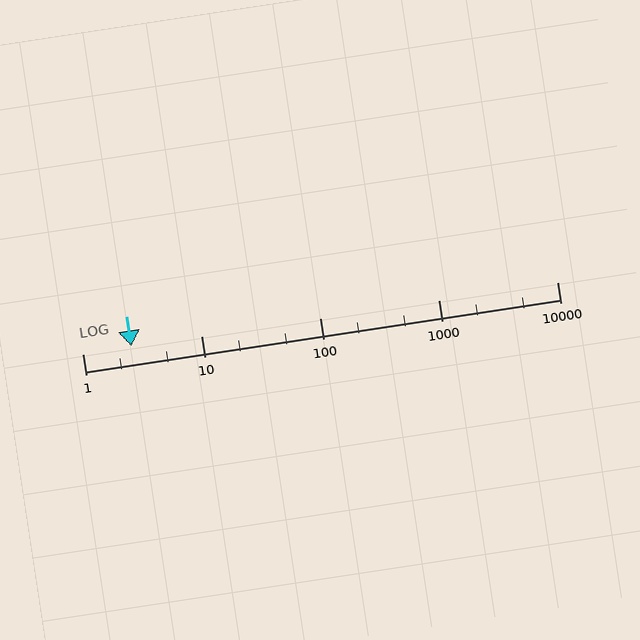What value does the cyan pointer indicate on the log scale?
The pointer indicates approximately 2.6.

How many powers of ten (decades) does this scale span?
The scale spans 4 decades, from 1 to 10000.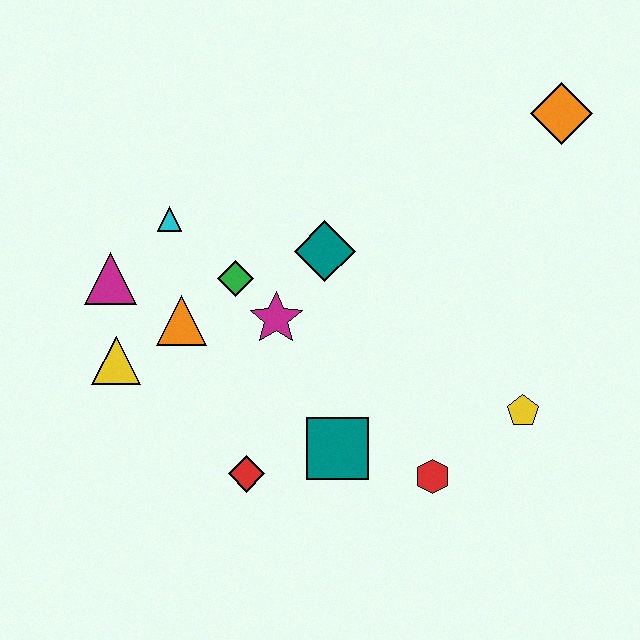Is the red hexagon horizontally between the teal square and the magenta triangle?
No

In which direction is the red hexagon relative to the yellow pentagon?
The red hexagon is to the left of the yellow pentagon.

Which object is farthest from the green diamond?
The orange diamond is farthest from the green diamond.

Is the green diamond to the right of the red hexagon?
No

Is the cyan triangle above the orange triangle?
Yes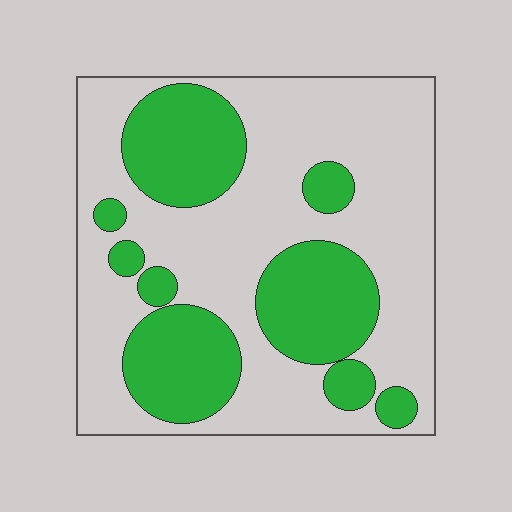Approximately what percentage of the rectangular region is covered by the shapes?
Approximately 35%.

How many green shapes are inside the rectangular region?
9.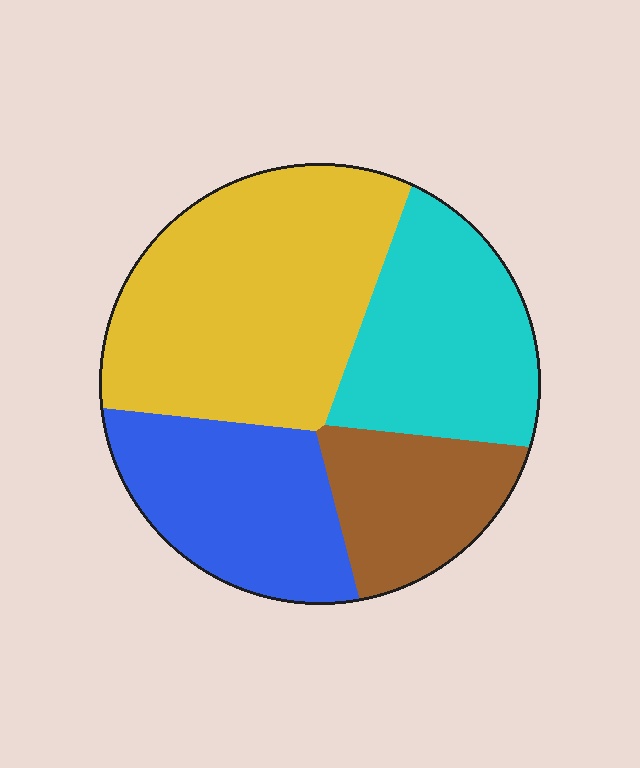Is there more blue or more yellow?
Yellow.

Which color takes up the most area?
Yellow, at roughly 40%.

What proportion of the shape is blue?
Blue takes up about one fifth (1/5) of the shape.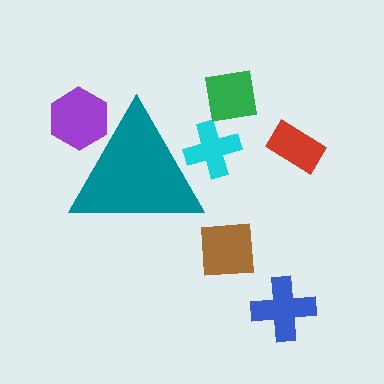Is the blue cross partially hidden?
No, the blue cross is fully visible.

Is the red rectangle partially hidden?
No, the red rectangle is fully visible.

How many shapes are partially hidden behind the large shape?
2 shapes are partially hidden.